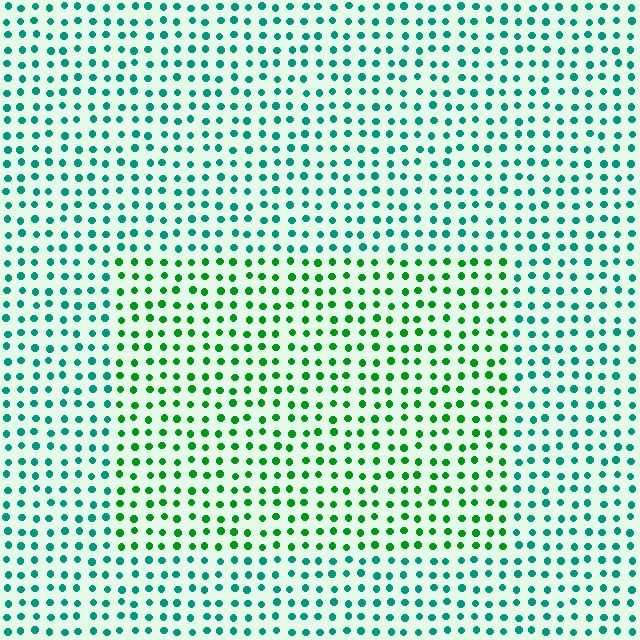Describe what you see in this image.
The image is filled with small teal elements in a uniform arrangement. A rectangle-shaped region is visible where the elements are tinted to a slightly different hue, forming a subtle color boundary.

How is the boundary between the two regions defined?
The boundary is defined purely by a slight shift in hue (about 40 degrees). Spacing, size, and orientation are identical on both sides.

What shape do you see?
I see a rectangle.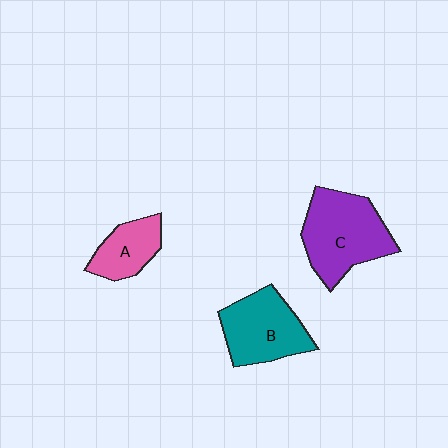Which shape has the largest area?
Shape C (purple).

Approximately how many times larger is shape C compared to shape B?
Approximately 1.2 times.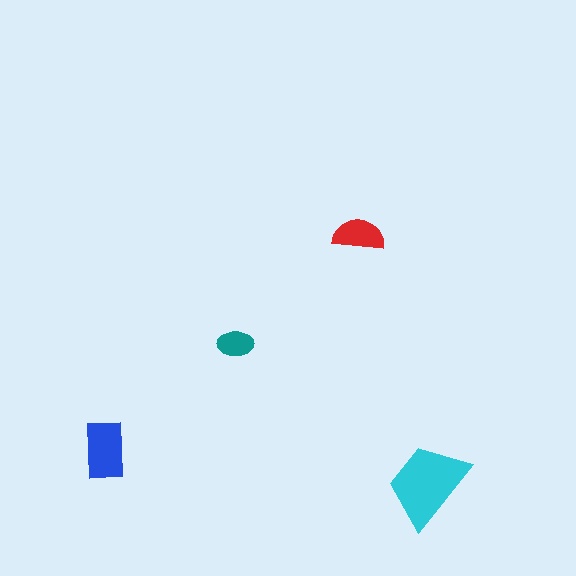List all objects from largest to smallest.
The cyan trapezoid, the blue rectangle, the red semicircle, the teal ellipse.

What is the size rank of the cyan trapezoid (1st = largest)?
1st.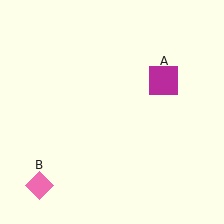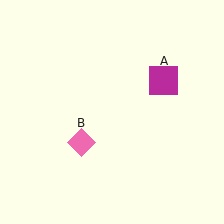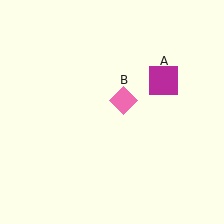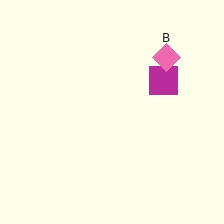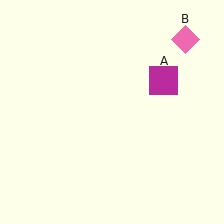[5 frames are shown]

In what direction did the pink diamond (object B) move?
The pink diamond (object B) moved up and to the right.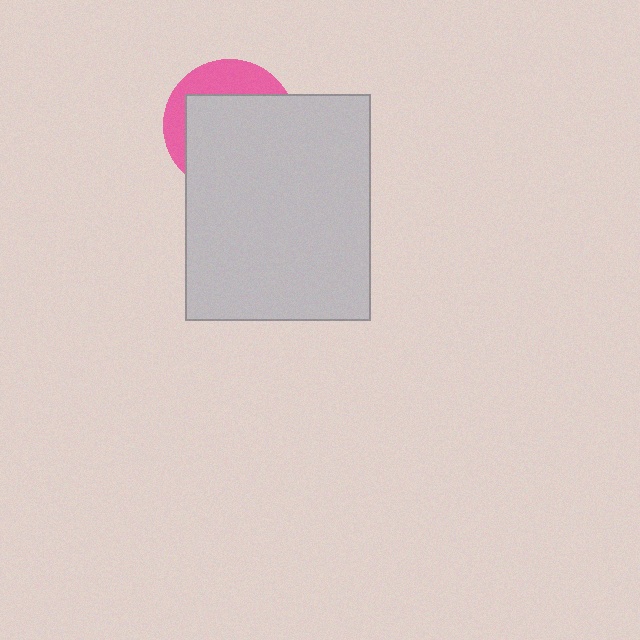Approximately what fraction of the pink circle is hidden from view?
Roughly 69% of the pink circle is hidden behind the light gray rectangle.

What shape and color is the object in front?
The object in front is a light gray rectangle.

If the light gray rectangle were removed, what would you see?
You would see the complete pink circle.